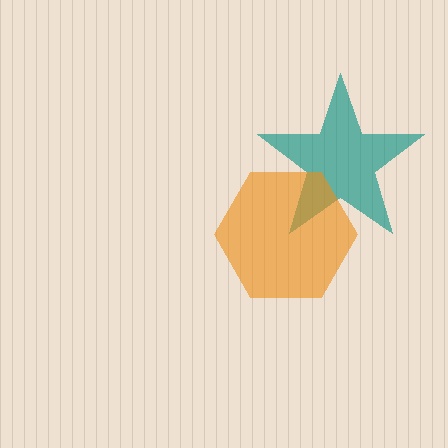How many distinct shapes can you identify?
There are 2 distinct shapes: a teal star, an orange hexagon.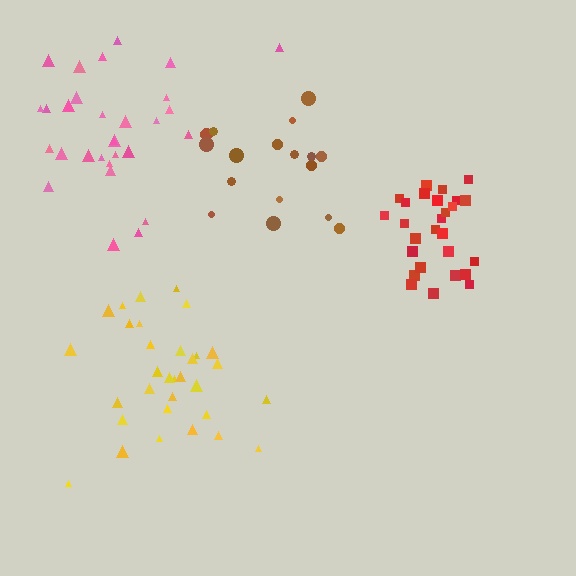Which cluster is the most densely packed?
Red.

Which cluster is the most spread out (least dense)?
Pink.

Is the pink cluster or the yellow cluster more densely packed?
Yellow.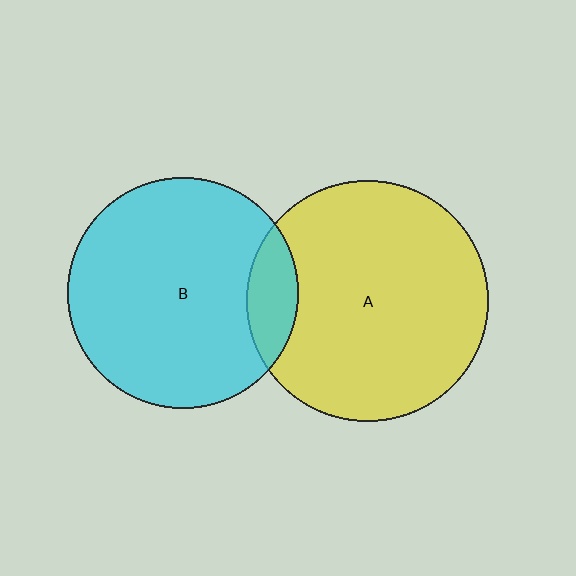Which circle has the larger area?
Circle A (yellow).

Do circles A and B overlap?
Yes.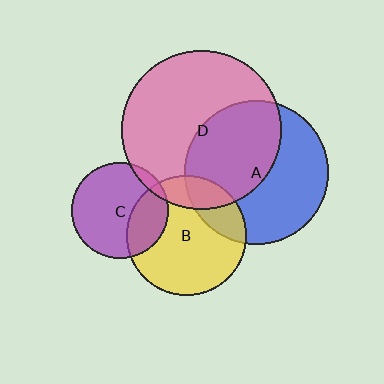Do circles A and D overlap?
Yes.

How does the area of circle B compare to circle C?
Approximately 1.6 times.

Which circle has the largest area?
Circle D (pink).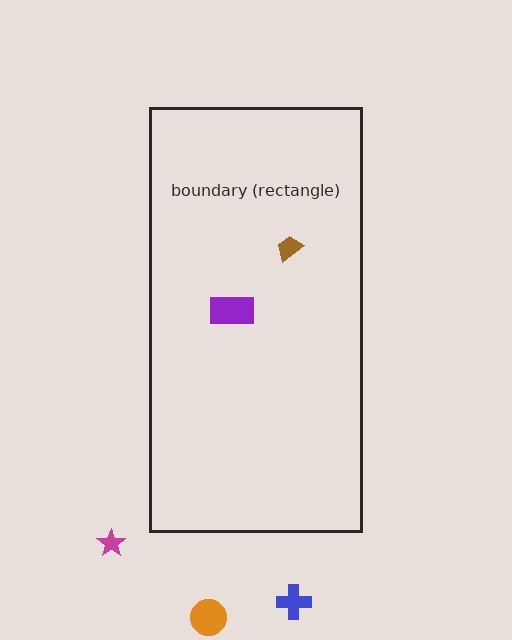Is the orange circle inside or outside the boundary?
Outside.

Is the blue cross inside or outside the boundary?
Outside.